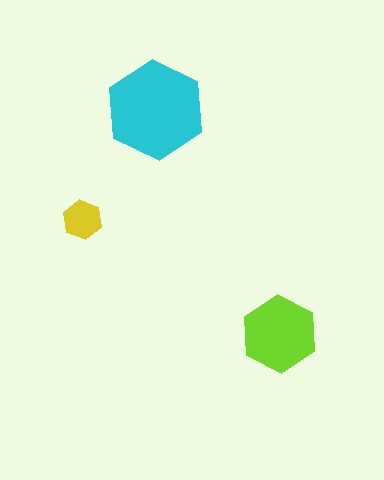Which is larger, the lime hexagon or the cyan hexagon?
The cyan one.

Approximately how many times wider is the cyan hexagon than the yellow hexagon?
About 2.5 times wider.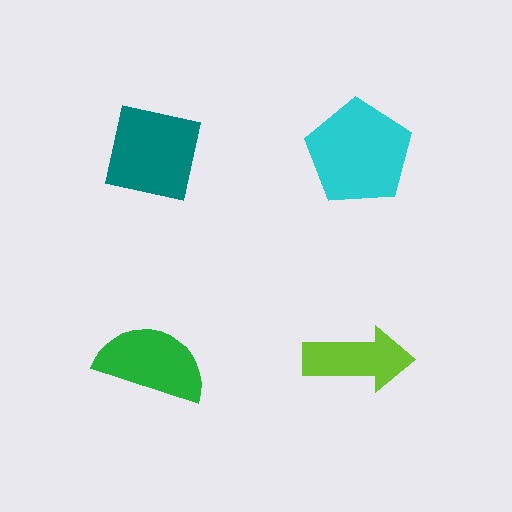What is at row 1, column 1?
A teal square.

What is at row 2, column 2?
A lime arrow.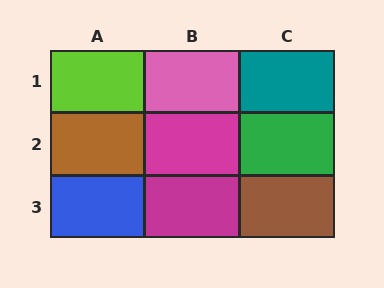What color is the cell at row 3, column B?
Magenta.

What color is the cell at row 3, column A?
Blue.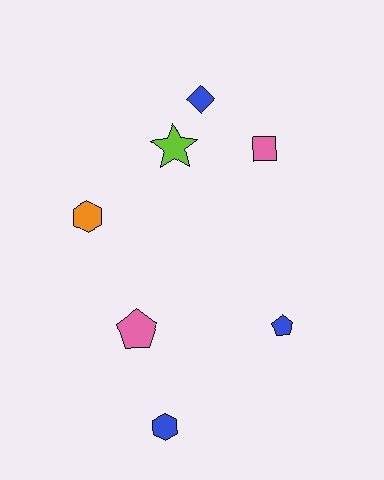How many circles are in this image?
There are no circles.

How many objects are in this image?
There are 7 objects.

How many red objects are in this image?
There are no red objects.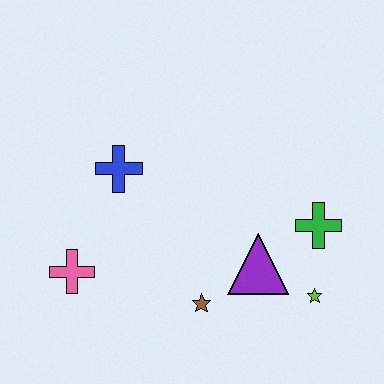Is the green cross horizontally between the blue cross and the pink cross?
No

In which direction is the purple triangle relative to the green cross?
The purple triangle is to the left of the green cross.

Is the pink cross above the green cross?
No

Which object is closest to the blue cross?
The pink cross is closest to the blue cross.